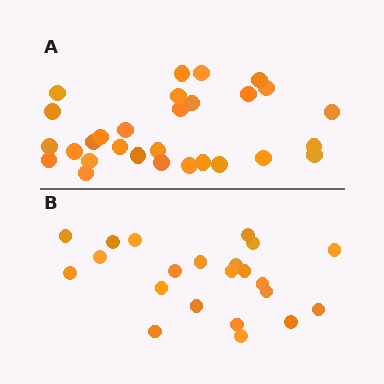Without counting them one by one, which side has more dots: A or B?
Region A (the top region) has more dots.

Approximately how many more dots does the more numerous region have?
Region A has roughly 8 or so more dots than region B.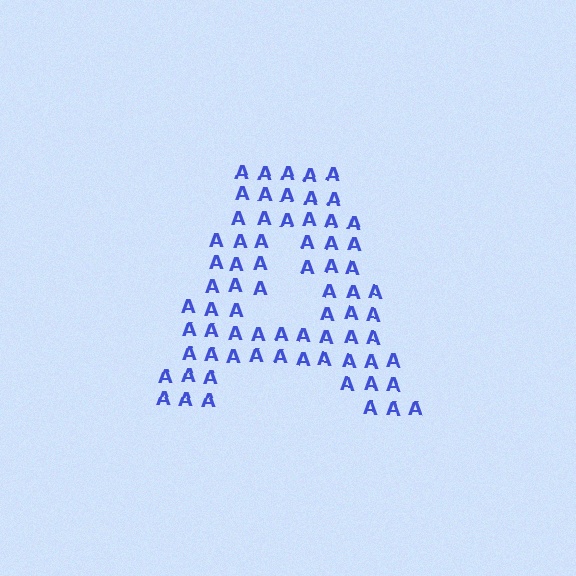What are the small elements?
The small elements are letter A's.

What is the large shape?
The large shape is the letter A.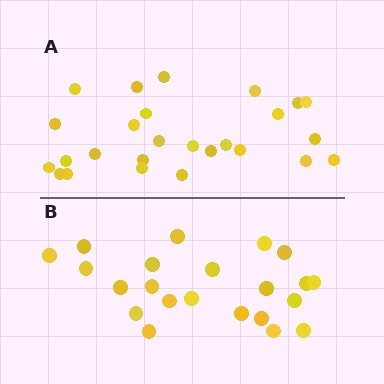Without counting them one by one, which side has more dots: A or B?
Region A (the top region) has more dots.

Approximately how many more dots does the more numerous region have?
Region A has about 4 more dots than region B.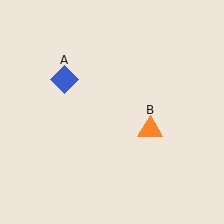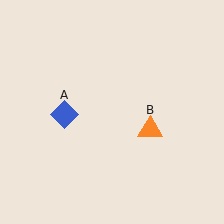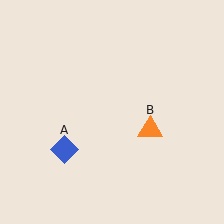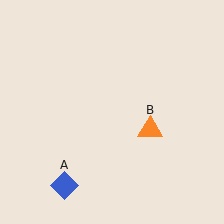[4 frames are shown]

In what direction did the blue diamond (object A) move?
The blue diamond (object A) moved down.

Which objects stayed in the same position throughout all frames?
Orange triangle (object B) remained stationary.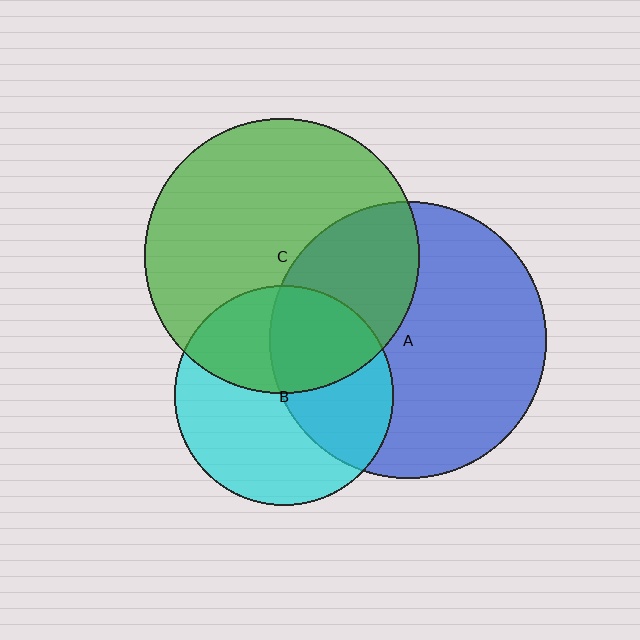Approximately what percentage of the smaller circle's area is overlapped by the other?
Approximately 35%.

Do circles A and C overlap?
Yes.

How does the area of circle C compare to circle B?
Approximately 1.6 times.